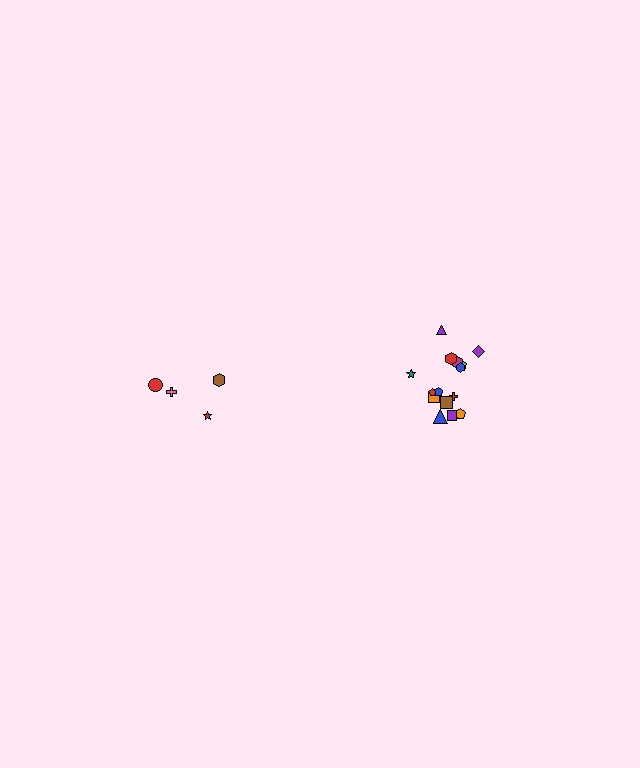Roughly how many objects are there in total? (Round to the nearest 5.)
Roughly 20 objects in total.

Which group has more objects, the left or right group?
The right group.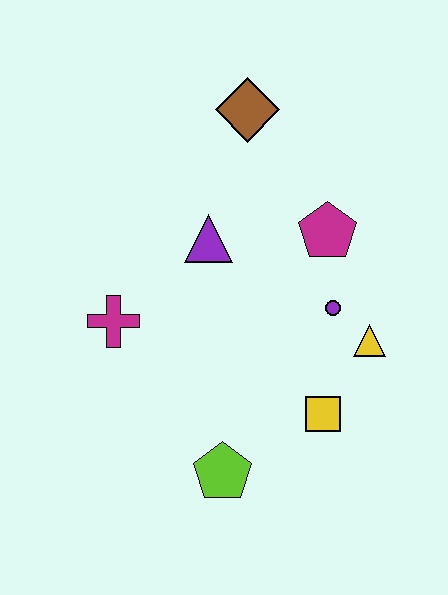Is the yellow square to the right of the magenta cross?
Yes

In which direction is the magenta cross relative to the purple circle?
The magenta cross is to the left of the purple circle.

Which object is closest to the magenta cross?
The purple triangle is closest to the magenta cross.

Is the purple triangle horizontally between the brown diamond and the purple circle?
No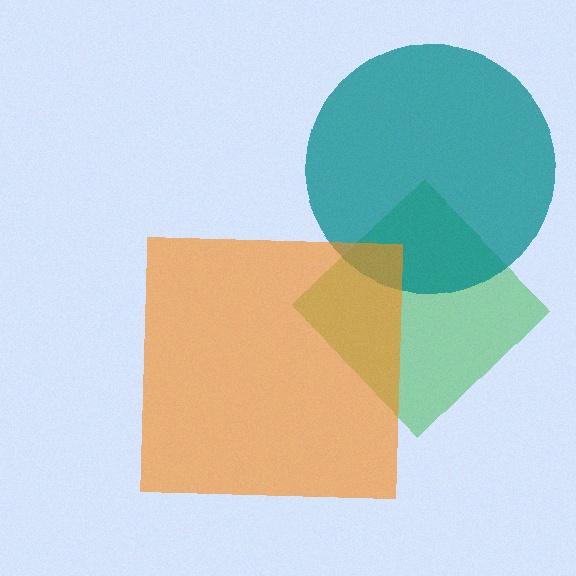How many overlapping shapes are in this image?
There are 3 overlapping shapes in the image.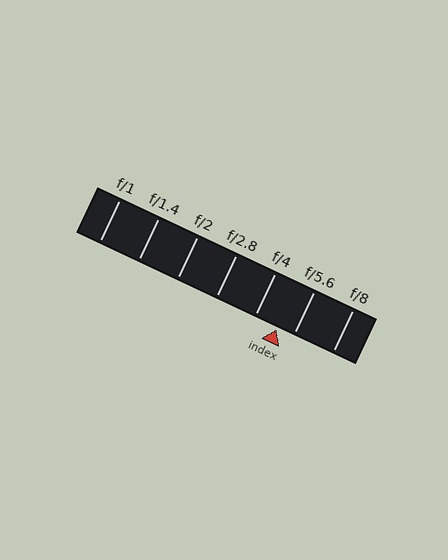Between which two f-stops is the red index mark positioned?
The index mark is between f/4 and f/5.6.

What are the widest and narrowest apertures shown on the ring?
The widest aperture shown is f/1 and the narrowest is f/8.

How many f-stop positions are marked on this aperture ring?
There are 7 f-stop positions marked.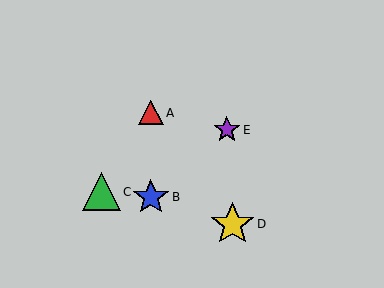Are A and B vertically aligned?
Yes, both are at x≈151.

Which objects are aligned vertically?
Objects A, B are aligned vertically.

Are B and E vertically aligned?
No, B is at x≈151 and E is at x≈227.